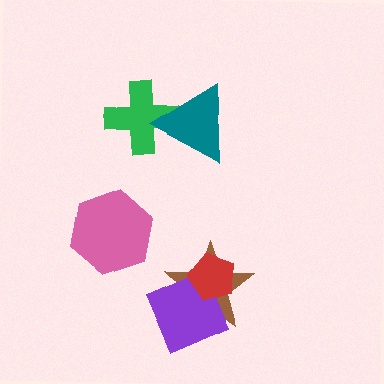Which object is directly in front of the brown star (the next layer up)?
The purple square is directly in front of the brown star.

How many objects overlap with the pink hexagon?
0 objects overlap with the pink hexagon.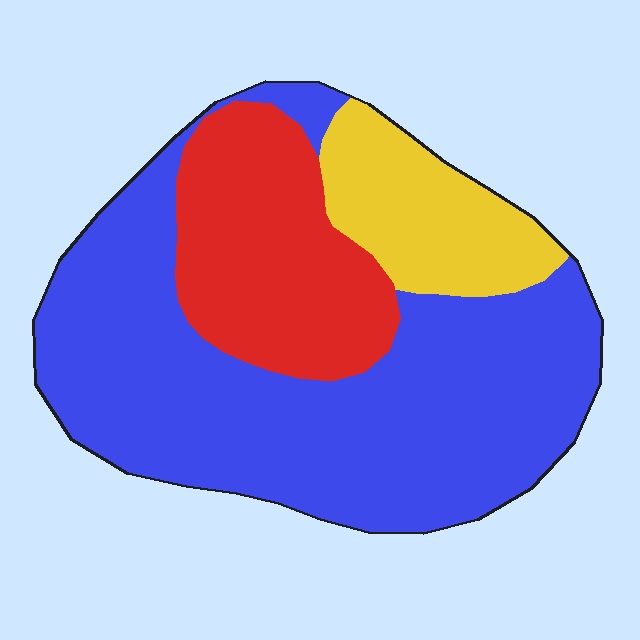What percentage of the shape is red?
Red covers about 25% of the shape.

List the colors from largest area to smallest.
From largest to smallest: blue, red, yellow.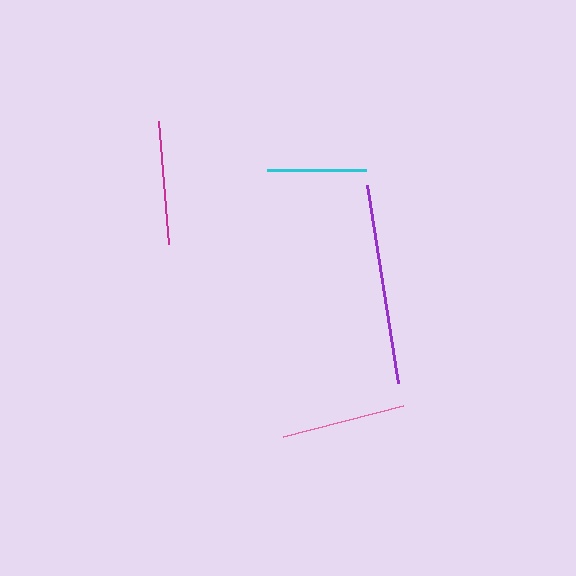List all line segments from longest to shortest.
From longest to shortest: purple, pink, magenta, cyan.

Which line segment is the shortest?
The cyan line is the shortest at approximately 100 pixels.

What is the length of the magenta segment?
The magenta segment is approximately 123 pixels long.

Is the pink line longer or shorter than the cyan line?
The pink line is longer than the cyan line.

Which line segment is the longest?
The purple line is the longest at approximately 201 pixels.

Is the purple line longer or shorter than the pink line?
The purple line is longer than the pink line.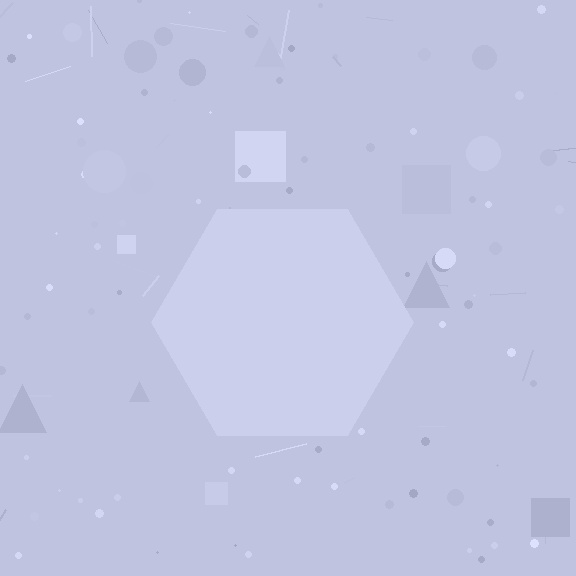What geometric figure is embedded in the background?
A hexagon is embedded in the background.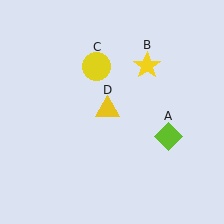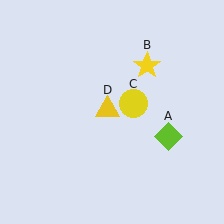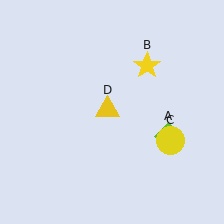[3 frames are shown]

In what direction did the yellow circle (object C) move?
The yellow circle (object C) moved down and to the right.